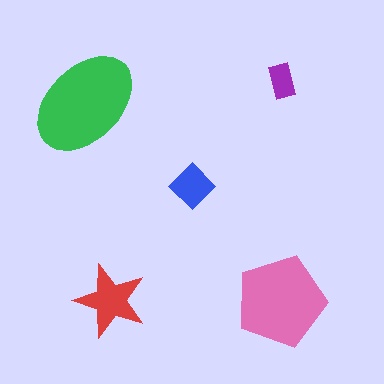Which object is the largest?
The green ellipse.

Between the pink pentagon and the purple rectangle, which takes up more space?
The pink pentagon.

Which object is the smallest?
The purple rectangle.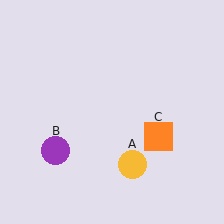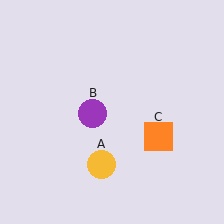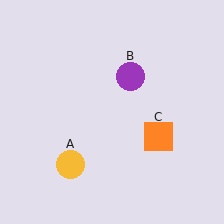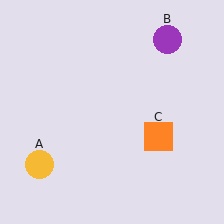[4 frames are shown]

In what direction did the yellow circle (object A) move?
The yellow circle (object A) moved left.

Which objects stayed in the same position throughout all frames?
Orange square (object C) remained stationary.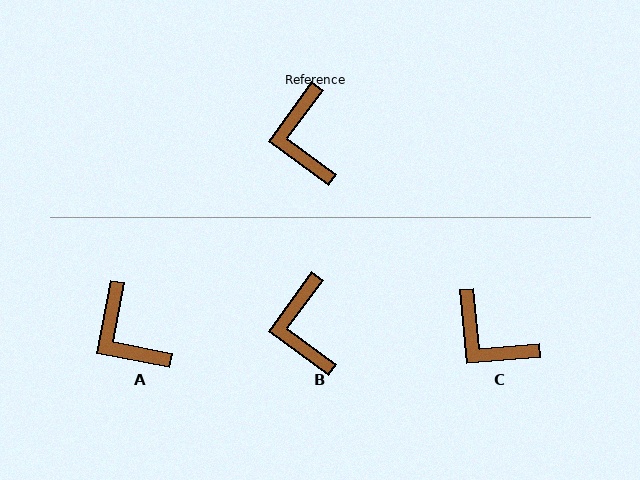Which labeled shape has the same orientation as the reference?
B.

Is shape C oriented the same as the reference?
No, it is off by about 41 degrees.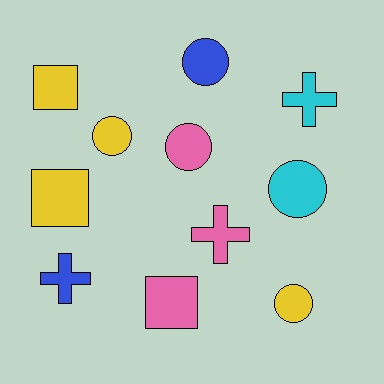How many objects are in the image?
There are 11 objects.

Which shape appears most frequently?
Circle, with 5 objects.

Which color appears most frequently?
Yellow, with 4 objects.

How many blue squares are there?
There are no blue squares.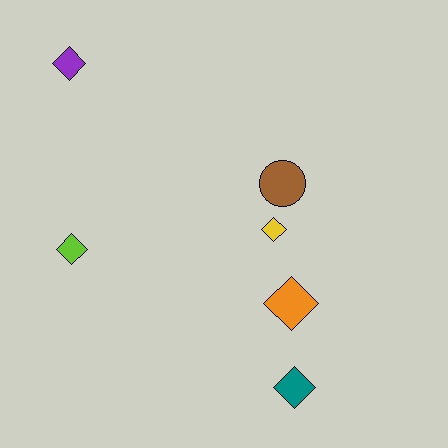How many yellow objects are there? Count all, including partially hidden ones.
There is 1 yellow object.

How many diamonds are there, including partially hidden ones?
There are 5 diamonds.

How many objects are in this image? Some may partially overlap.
There are 6 objects.